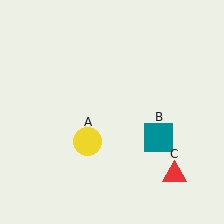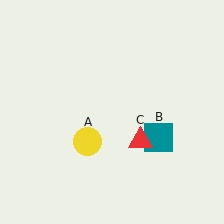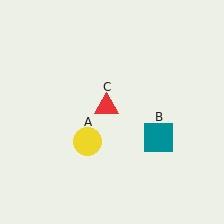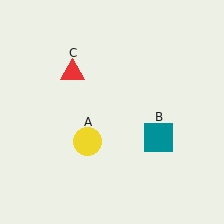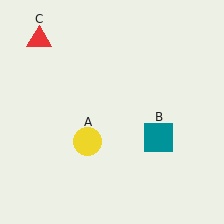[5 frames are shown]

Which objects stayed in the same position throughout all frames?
Yellow circle (object A) and teal square (object B) remained stationary.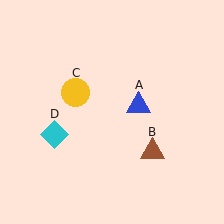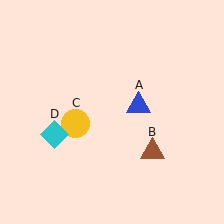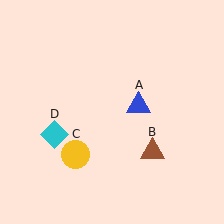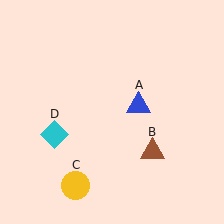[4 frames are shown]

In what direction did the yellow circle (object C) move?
The yellow circle (object C) moved down.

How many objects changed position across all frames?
1 object changed position: yellow circle (object C).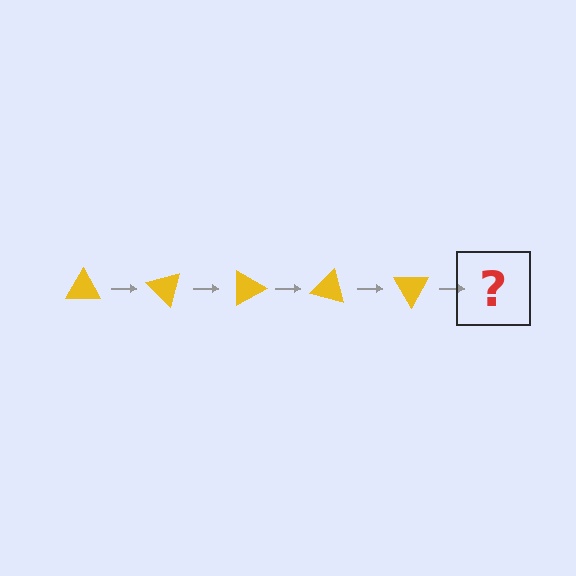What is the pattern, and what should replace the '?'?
The pattern is that the triangle rotates 45 degrees each step. The '?' should be a yellow triangle rotated 225 degrees.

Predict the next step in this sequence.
The next step is a yellow triangle rotated 225 degrees.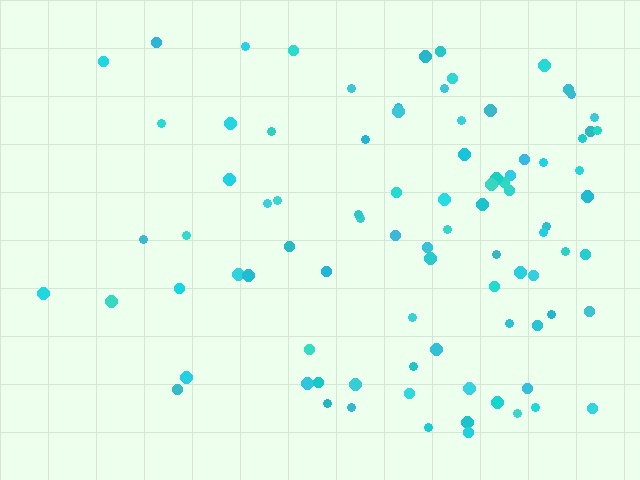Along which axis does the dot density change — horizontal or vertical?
Horizontal.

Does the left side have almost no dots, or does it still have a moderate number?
Still a moderate number, just noticeably fewer than the right.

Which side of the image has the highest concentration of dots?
The right.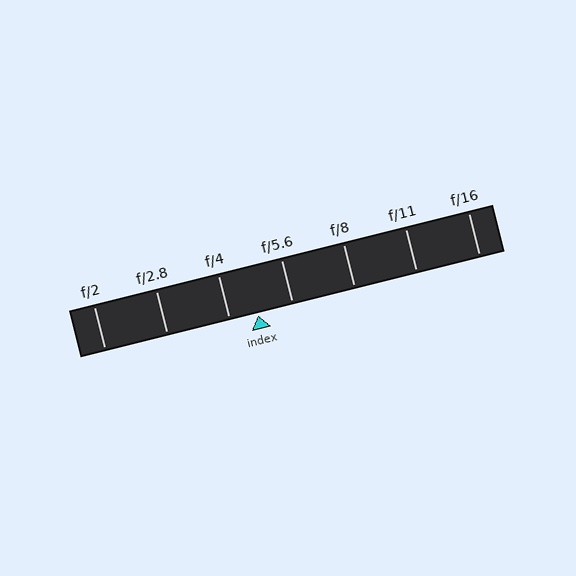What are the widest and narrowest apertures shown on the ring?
The widest aperture shown is f/2 and the narrowest is f/16.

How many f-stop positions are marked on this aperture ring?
There are 7 f-stop positions marked.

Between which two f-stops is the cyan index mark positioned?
The index mark is between f/4 and f/5.6.